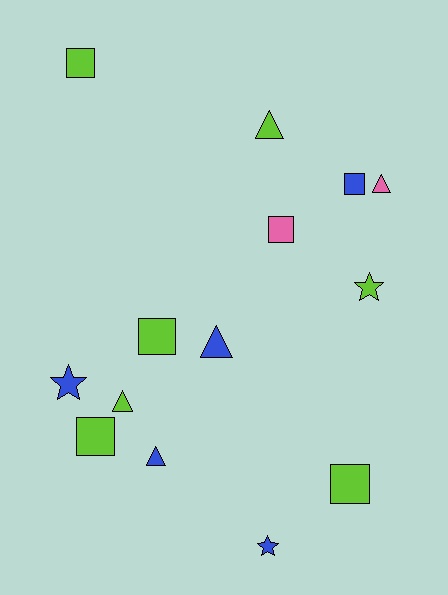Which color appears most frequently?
Lime, with 7 objects.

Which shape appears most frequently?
Square, with 6 objects.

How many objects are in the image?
There are 14 objects.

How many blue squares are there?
There is 1 blue square.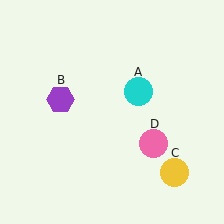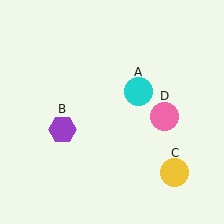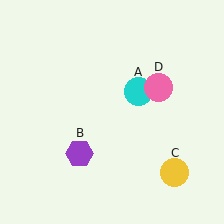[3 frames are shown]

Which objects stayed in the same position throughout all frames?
Cyan circle (object A) and yellow circle (object C) remained stationary.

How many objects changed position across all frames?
2 objects changed position: purple hexagon (object B), pink circle (object D).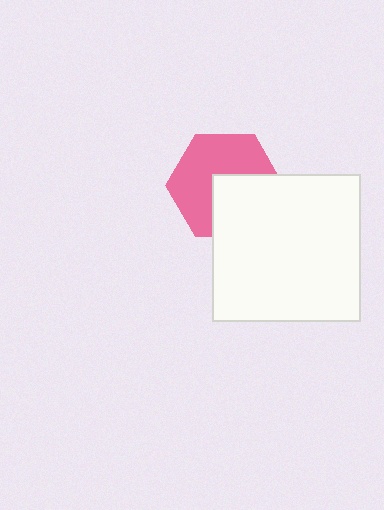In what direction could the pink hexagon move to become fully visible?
The pink hexagon could move toward the upper-left. That would shift it out from behind the white square entirely.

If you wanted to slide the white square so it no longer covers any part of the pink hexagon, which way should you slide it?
Slide it toward the lower-right — that is the most direct way to separate the two shapes.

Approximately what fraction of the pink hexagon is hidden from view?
Roughly 41% of the pink hexagon is hidden behind the white square.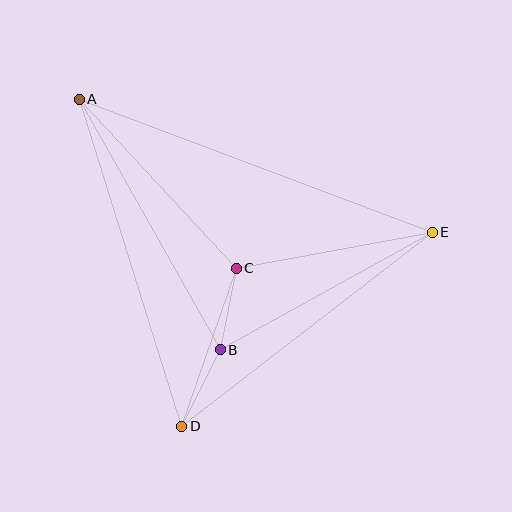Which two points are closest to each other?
Points B and C are closest to each other.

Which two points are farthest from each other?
Points A and E are farthest from each other.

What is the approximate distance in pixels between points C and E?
The distance between C and E is approximately 199 pixels.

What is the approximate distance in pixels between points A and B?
The distance between A and B is approximately 287 pixels.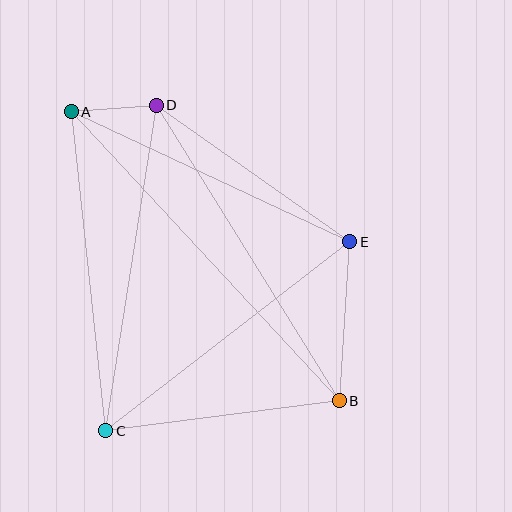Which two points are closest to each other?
Points A and D are closest to each other.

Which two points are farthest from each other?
Points A and B are farthest from each other.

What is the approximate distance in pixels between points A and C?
The distance between A and C is approximately 321 pixels.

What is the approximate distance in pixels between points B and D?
The distance between B and D is approximately 347 pixels.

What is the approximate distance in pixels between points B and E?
The distance between B and E is approximately 160 pixels.